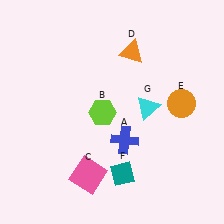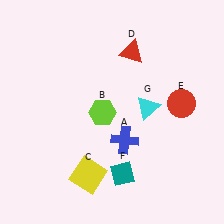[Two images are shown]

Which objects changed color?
C changed from pink to yellow. D changed from orange to red. E changed from orange to red.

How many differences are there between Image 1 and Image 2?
There are 3 differences between the two images.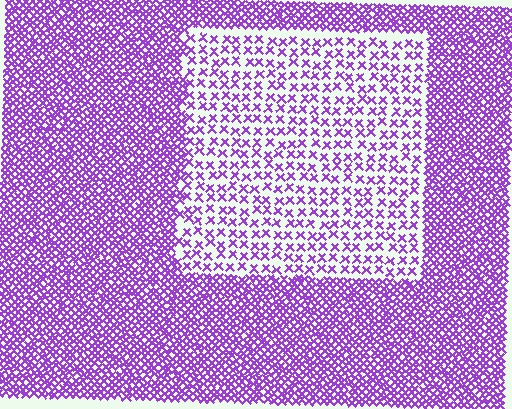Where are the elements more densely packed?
The elements are more densely packed outside the rectangle boundary.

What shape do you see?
I see a rectangle.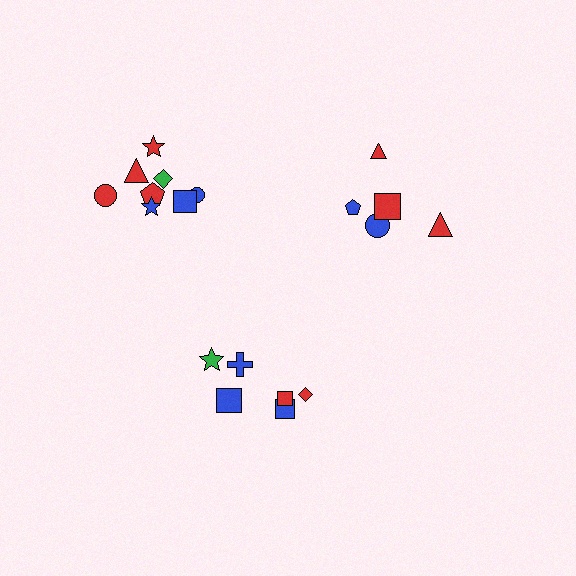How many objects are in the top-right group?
There are 5 objects.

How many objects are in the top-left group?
There are 8 objects.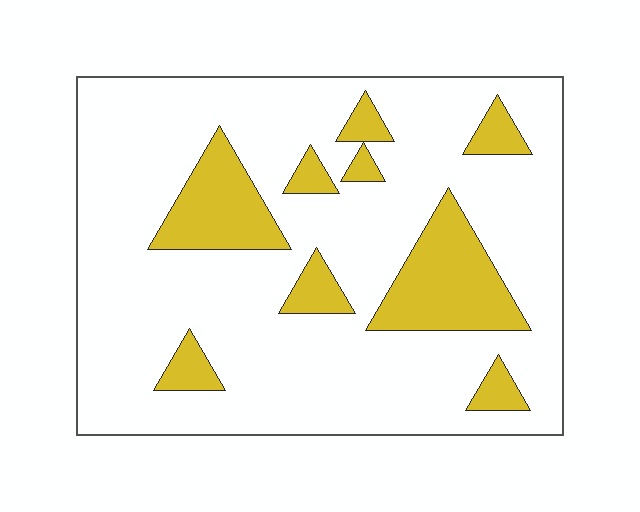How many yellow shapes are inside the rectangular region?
9.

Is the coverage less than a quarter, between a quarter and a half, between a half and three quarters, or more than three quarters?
Less than a quarter.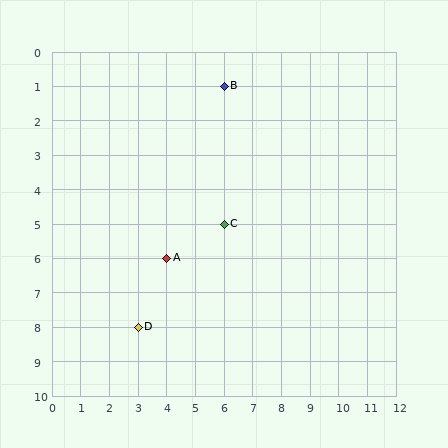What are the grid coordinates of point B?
Point B is at grid coordinates (6, 1).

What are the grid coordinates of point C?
Point C is at grid coordinates (6, 5).